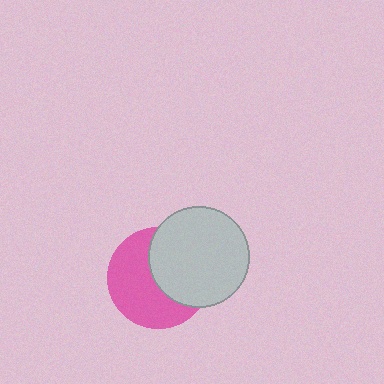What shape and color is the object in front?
The object in front is a light gray circle.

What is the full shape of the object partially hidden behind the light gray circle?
The partially hidden object is a pink circle.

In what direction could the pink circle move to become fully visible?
The pink circle could move left. That would shift it out from behind the light gray circle entirely.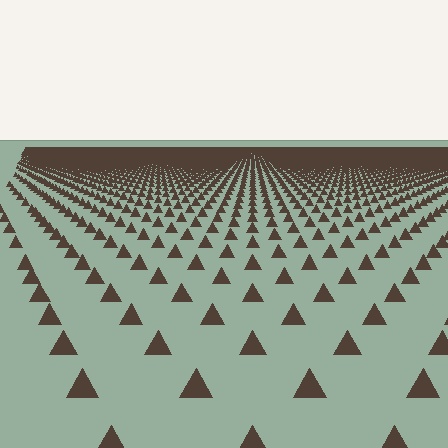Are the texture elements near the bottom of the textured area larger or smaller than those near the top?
Larger. Near the bottom, elements are closer to the viewer and appear at a bigger on-screen size.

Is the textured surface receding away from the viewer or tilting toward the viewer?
The surface is receding away from the viewer. Texture elements get smaller and denser toward the top.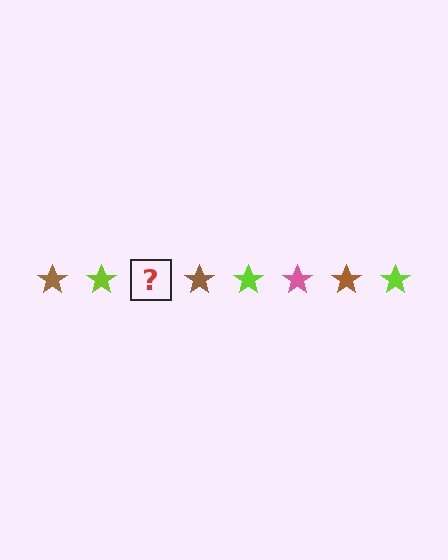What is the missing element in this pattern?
The missing element is a pink star.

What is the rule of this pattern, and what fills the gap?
The rule is that the pattern cycles through brown, lime, pink stars. The gap should be filled with a pink star.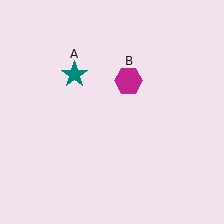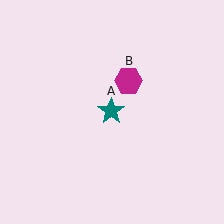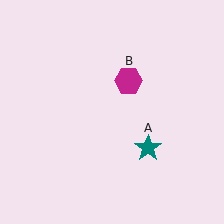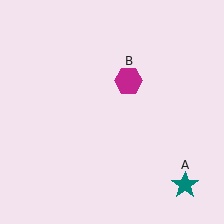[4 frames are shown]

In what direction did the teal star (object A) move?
The teal star (object A) moved down and to the right.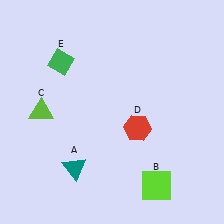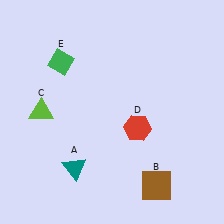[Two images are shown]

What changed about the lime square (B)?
In Image 1, B is lime. In Image 2, it changed to brown.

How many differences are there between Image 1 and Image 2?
There is 1 difference between the two images.